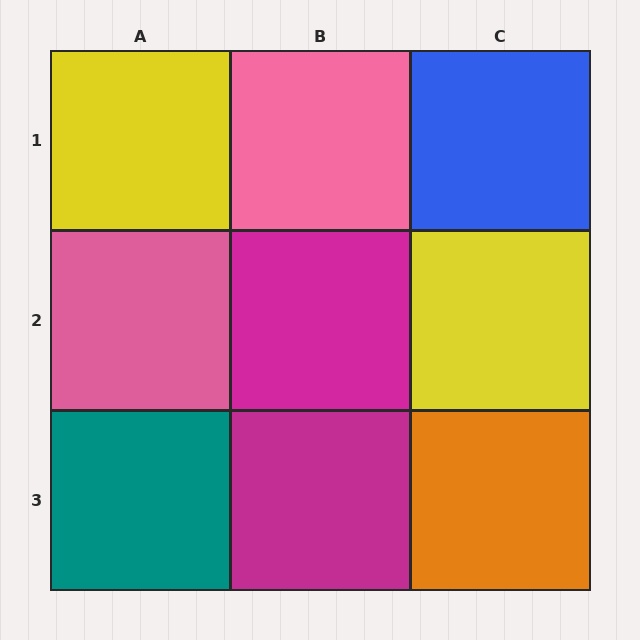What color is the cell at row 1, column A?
Yellow.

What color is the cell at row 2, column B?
Magenta.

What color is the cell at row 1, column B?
Pink.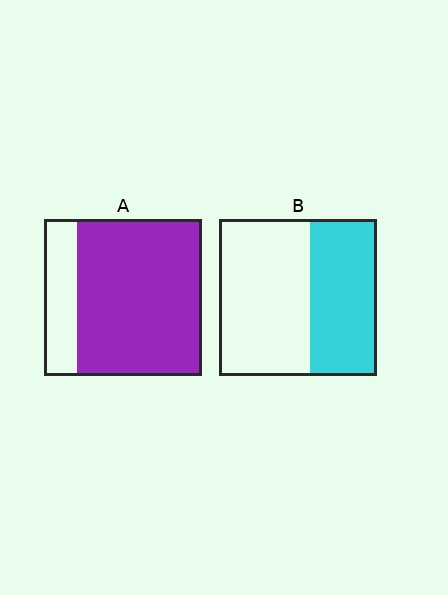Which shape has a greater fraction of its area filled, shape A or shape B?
Shape A.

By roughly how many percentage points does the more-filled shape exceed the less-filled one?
By roughly 35 percentage points (A over B).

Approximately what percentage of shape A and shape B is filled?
A is approximately 80% and B is approximately 40%.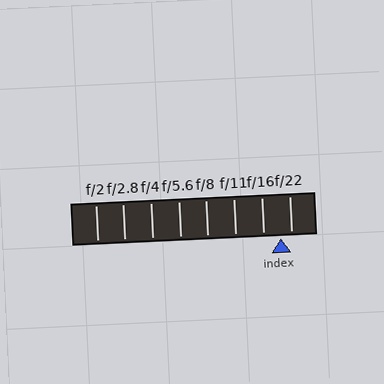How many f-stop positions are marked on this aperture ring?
There are 8 f-stop positions marked.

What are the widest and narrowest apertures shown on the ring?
The widest aperture shown is f/2 and the narrowest is f/22.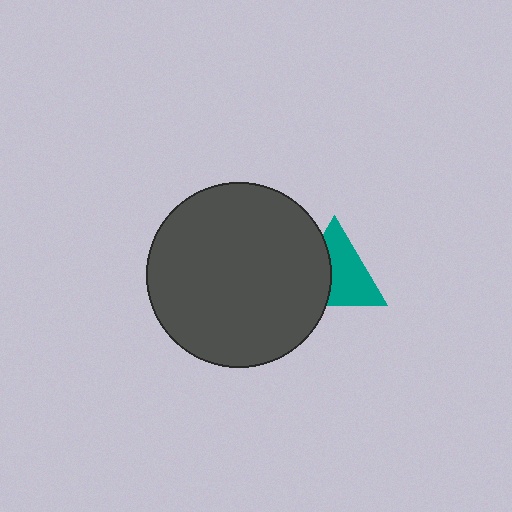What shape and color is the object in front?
The object in front is a dark gray circle.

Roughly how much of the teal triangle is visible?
About half of it is visible (roughly 60%).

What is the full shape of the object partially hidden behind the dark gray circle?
The partially hidden object is a teal triangle.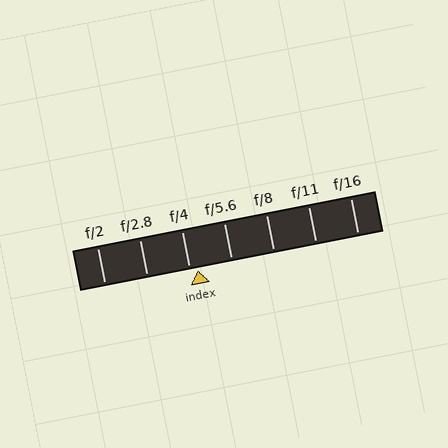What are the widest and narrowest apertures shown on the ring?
The widest aperture shown is f/2 and the narrowest is f/16.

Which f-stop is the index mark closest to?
The index mark is closest to f/4.